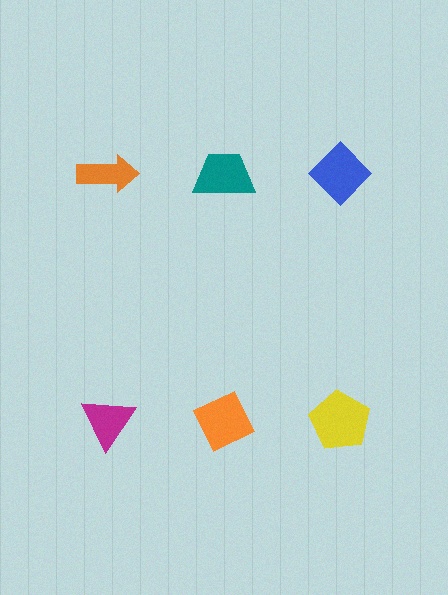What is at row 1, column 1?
An orange arrow.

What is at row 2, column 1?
A magenta triangle.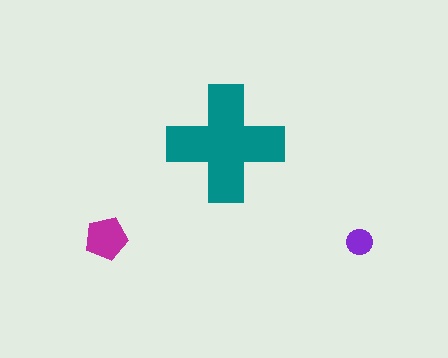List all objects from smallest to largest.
The purple circle, the magenta pentagon, the teal cross.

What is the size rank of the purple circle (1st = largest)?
3rd.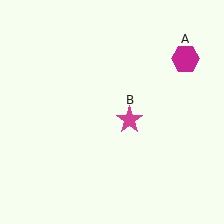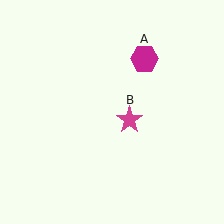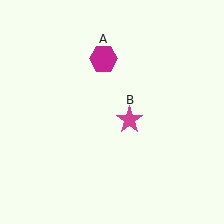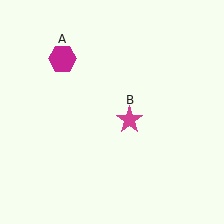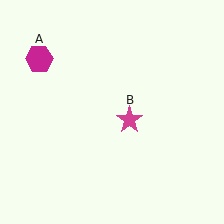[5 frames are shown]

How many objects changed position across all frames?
1 object changed position: magenta hexagon (object A).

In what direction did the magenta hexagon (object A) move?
The magenta hexagon (object A) moved left.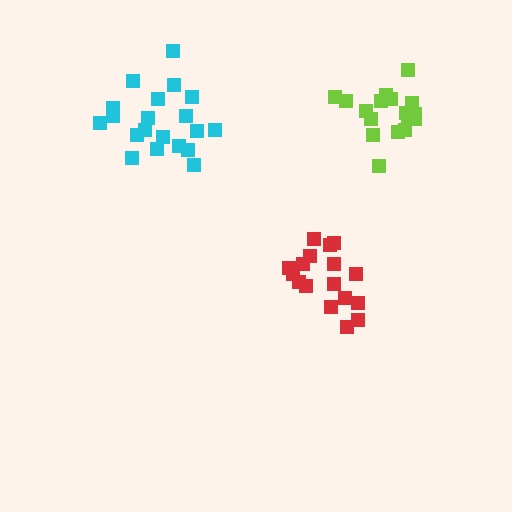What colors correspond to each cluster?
The clusters are colored: cyan, lime, red.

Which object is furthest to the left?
The cyan cluster is leftmost.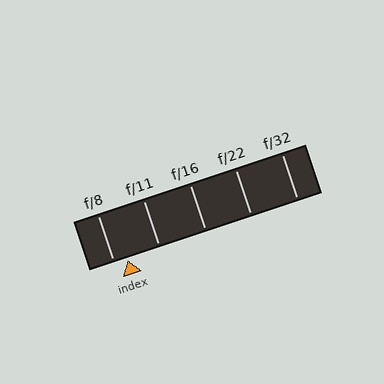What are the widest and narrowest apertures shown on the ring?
The widest aperture shown is f/8 and the narrowest is f/32.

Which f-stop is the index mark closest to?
The index mark is closest to f/8.